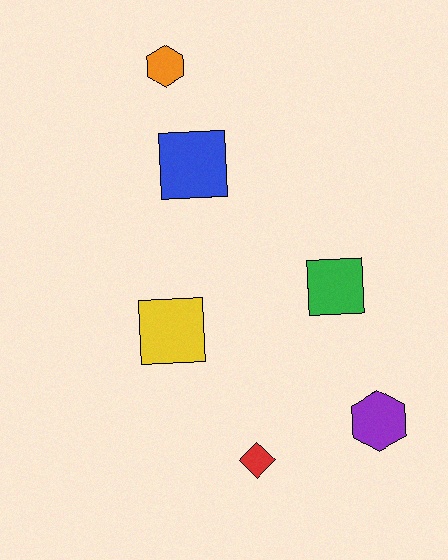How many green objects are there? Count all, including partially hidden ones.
There is 1 green object.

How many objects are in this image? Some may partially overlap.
There are 6 objects.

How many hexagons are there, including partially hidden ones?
There are 2 hexagons.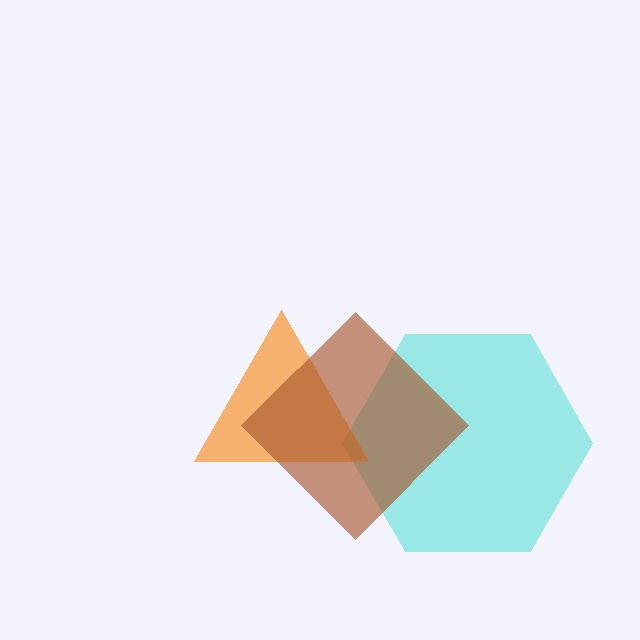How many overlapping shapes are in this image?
There are 3 overlapping shapes in the image.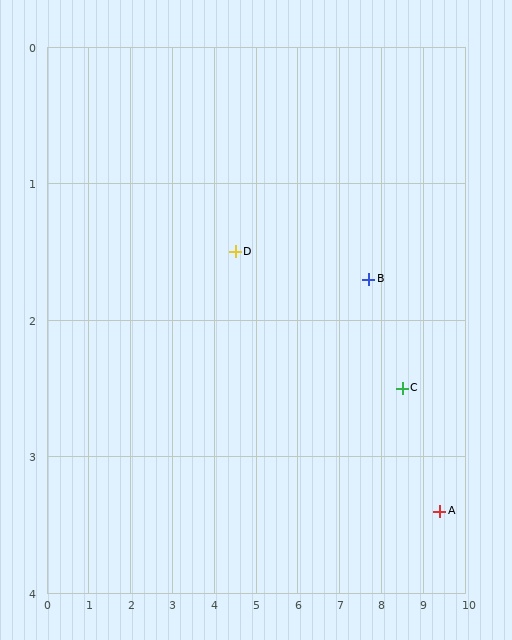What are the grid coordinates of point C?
Point C is at approximately (8.5, 2.5).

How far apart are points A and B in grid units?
Points A and B are about 2.4 grid units apart.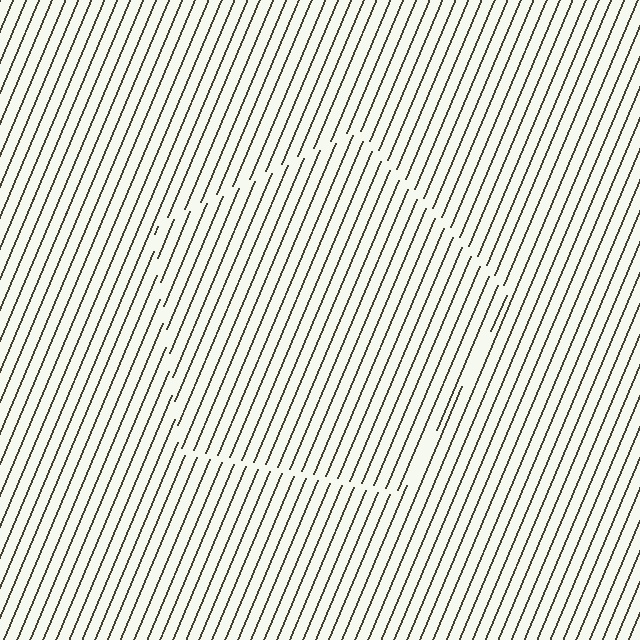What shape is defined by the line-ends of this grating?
An illusory pentagon. The interior of the shape contains the same grating, shifted by half a period — the contour is defined by the phase discontinuity where line-ends from the inner and outer gratings abut.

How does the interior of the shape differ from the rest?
The interior of the shape contains the same grating, shifted by half a period — the contour is defined by the phase discontinuity where line-ends from the inner and outer gratings abut.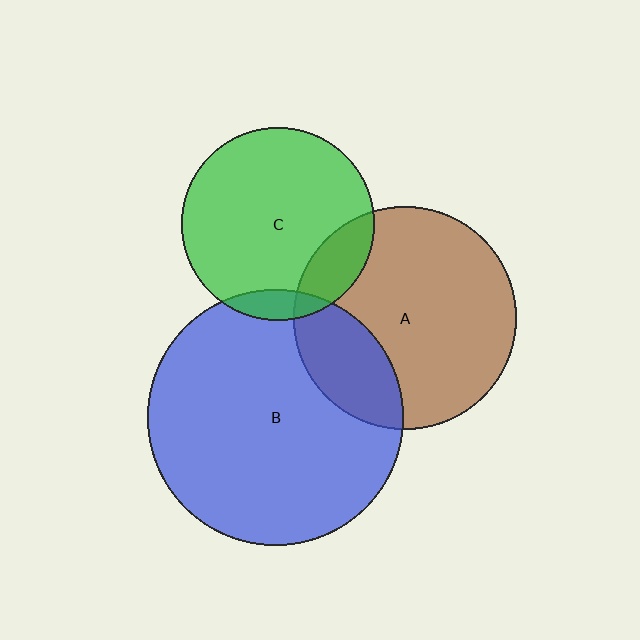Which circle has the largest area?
Circle B (blue).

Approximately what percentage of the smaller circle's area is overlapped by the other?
Approximately 15%.